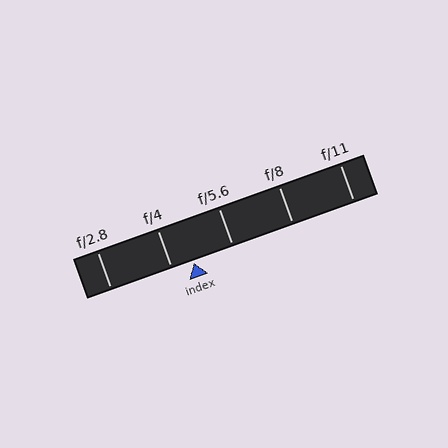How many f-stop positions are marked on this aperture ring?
There are 5 f-stop positions marked.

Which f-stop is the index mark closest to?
The index mark is closest to f/4.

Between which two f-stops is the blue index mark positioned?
The index mark is between f/4 and f/5.6.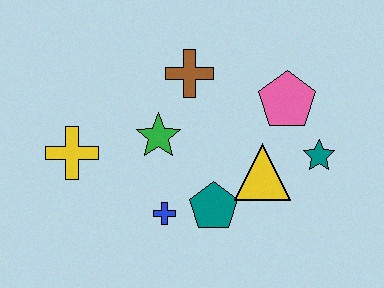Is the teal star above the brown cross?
No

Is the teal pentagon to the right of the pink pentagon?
No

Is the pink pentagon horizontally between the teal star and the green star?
Yes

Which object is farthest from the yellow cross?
The teal star is farthest from the yellow cross.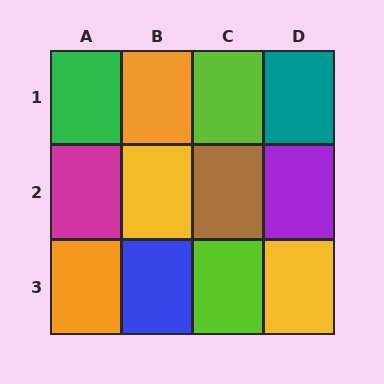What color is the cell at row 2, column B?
Yellow.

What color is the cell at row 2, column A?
Magenta.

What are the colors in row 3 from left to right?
Orange, blue, lime, yellow.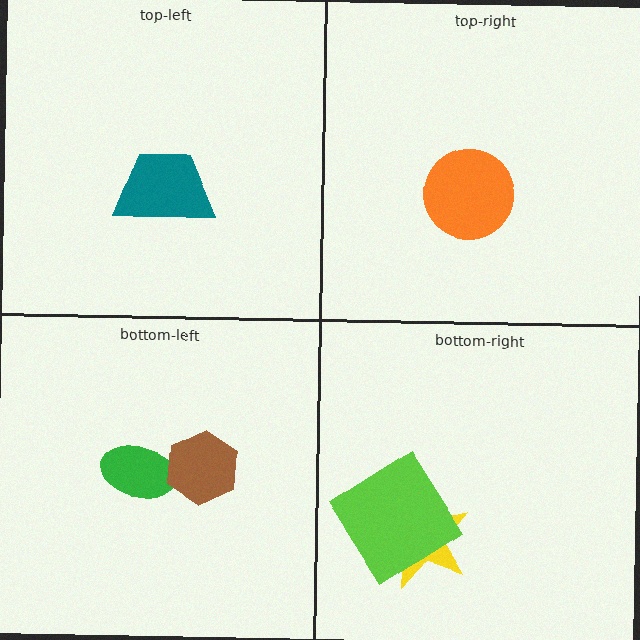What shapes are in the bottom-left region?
The green ellipse, the brown hexagon.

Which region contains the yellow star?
The bottom-right region.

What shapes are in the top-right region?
The orange circle.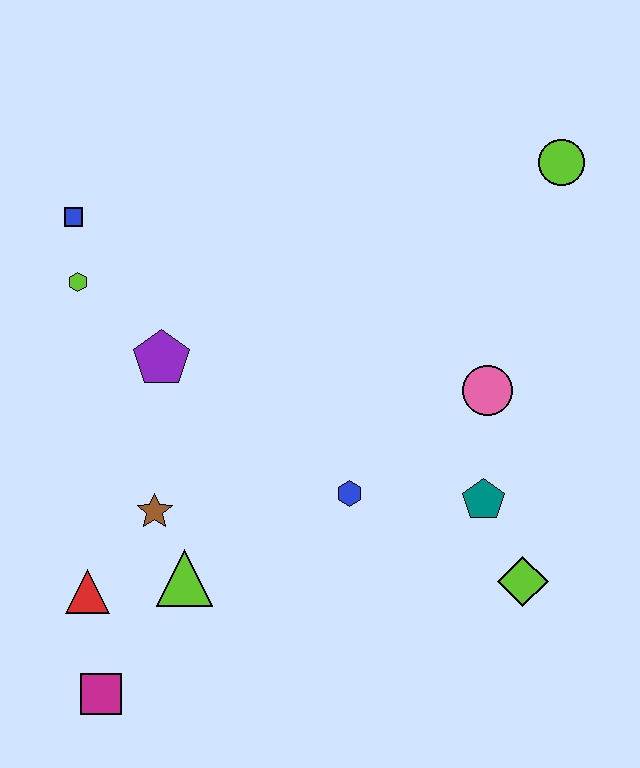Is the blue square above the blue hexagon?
Yes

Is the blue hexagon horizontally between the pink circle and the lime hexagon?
Yes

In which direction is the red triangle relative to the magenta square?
The red triangle is above the magenta square.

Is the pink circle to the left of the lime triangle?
No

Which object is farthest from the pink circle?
The magenta square is farthest from the pink circle.